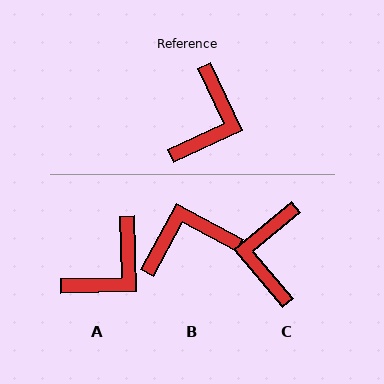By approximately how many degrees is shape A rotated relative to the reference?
Approximately 23 degrees clockwise.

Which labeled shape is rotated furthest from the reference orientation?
C, about 165 degrees away.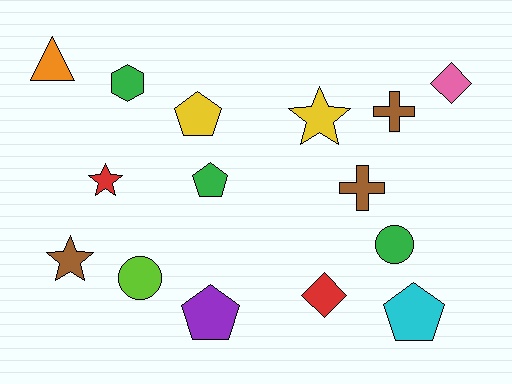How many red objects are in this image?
There are 2 red objects.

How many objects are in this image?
There are 15 objects.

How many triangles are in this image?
There is 1 triangle.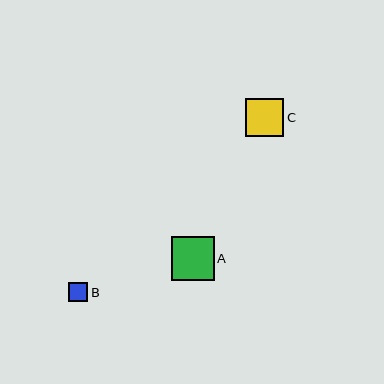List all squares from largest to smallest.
From largest to smallest: A, C, B.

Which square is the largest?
Square A is the largest with a size of approximately 43 pixels.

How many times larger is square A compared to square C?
Square A is approximately 1.1 times the size of square C.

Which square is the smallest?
Square B is the smallest with a size of approximately 19 pixels.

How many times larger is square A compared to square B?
Square A is approximately 2.2 times the size of square B.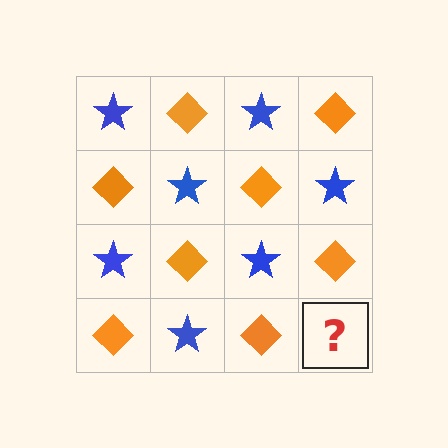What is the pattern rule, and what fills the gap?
The rule is that it alternates blue star and orange diamond in a checkerboard pattern. The gap should be filled with a blue star.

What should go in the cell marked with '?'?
The missing cell should contain a blue star.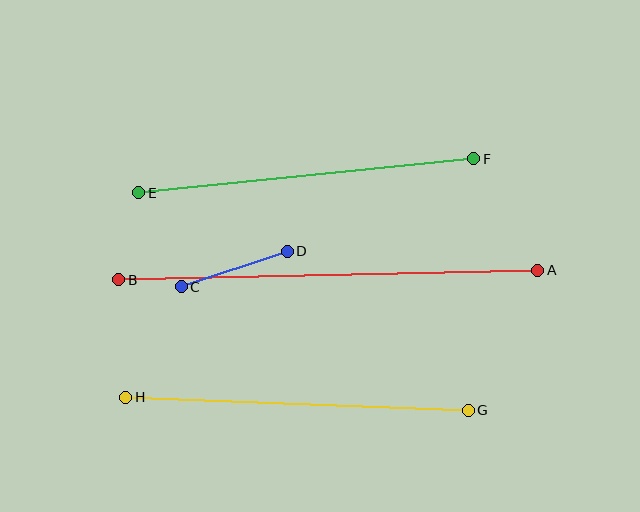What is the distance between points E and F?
The distance is approximately 337 pixels.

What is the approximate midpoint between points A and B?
The midpoint is at approximately (328, 275) pixels.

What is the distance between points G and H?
The distance is approximately 343 pixels.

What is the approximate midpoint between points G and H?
The midpoint is at approximately (297, 404) pixels.